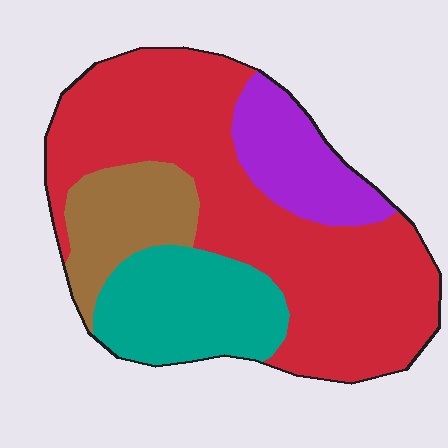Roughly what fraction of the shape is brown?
Brown covers 13% of the shape.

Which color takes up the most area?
Red, at roughly 55%.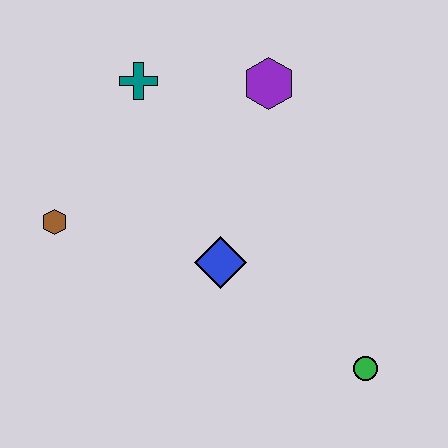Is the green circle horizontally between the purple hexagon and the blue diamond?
No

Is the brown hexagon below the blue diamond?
No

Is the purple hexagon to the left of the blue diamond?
No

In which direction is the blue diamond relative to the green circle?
The blue diamond is to the left of the green circle.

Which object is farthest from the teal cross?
The green circle is farthest from the teal cross.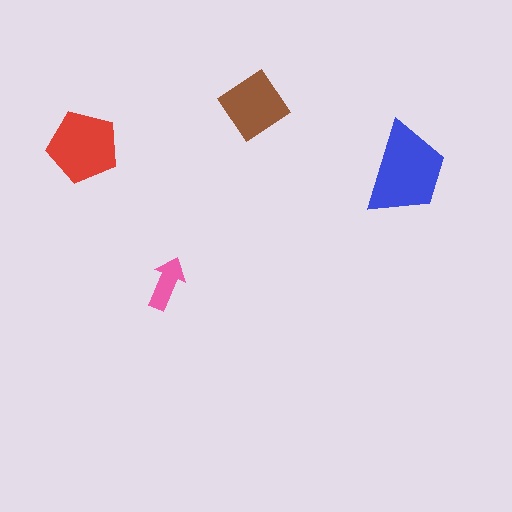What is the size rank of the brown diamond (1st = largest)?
3rd.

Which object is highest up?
The brown diamond is topmost.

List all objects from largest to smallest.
The blue trapezoid, the red pentagon, the brown diamond, the pink arrow.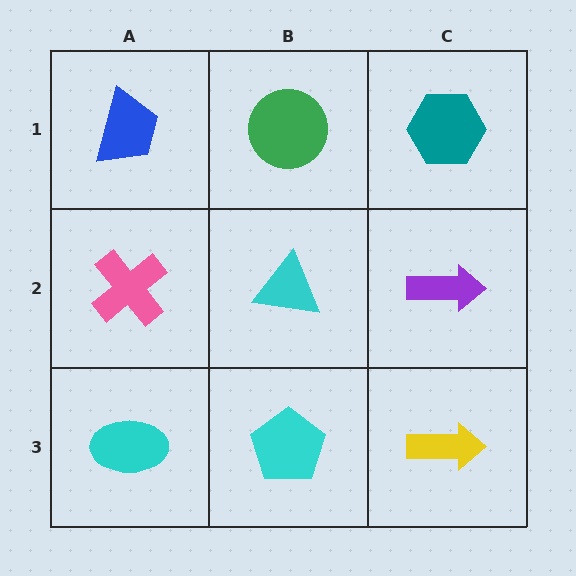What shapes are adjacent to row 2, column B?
A green circle (row 1, column B), a cyan pentagon (row 3, column B), a pink cross (row 2, column A), a purple arrow (row 2, column C).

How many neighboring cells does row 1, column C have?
2.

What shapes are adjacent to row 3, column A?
A pink cross (row 2, column A), a cyan pentagon (row 3, column B).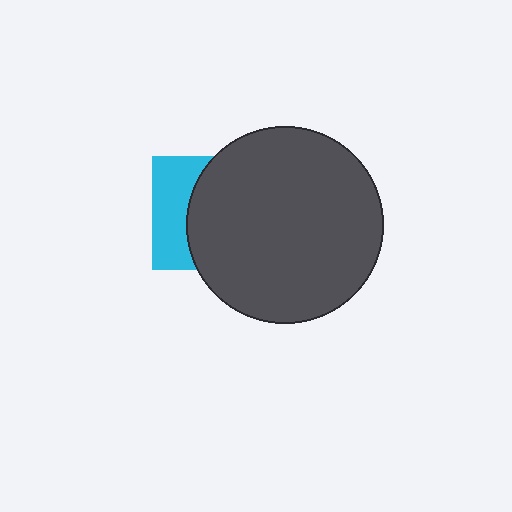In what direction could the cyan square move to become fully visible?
The cyan square could move left. That would shift it out from behind the dark gray circle entirely.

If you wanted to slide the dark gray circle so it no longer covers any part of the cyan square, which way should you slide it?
Slide it right — that is the most direct way to separate the two shapes.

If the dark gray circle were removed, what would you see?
You would see the complete cyan square.